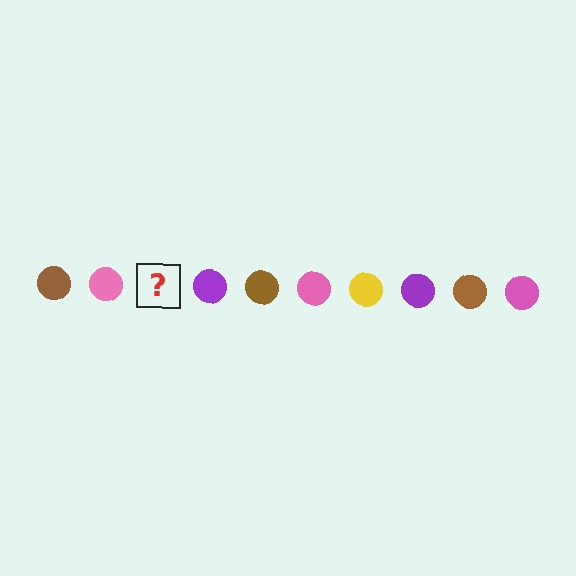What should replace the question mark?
The question mark should be replaced with a yellow circle.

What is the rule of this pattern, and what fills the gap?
The rule is that the pattern cycles through brown, pink, yellow, purple circles. The gap should be filled with a yellow circle.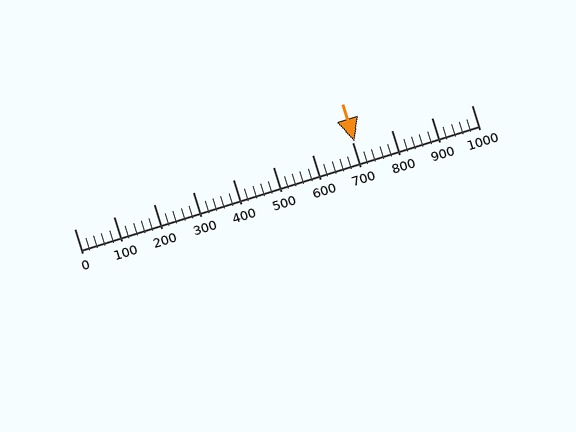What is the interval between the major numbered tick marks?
The major tick marks are spaced 100 units apart.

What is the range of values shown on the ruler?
The ruler shows values from 0 to 1000.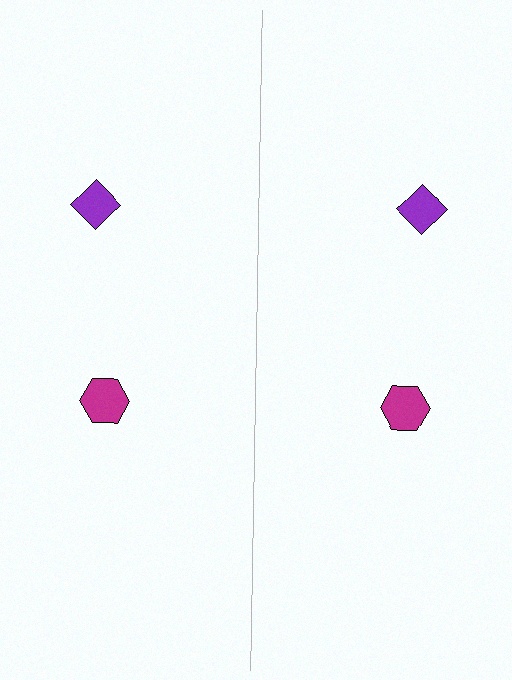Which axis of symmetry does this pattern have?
The pattern has a vertical axis of symmetry running through the center of the image.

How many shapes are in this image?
There are 4 shapes in this image.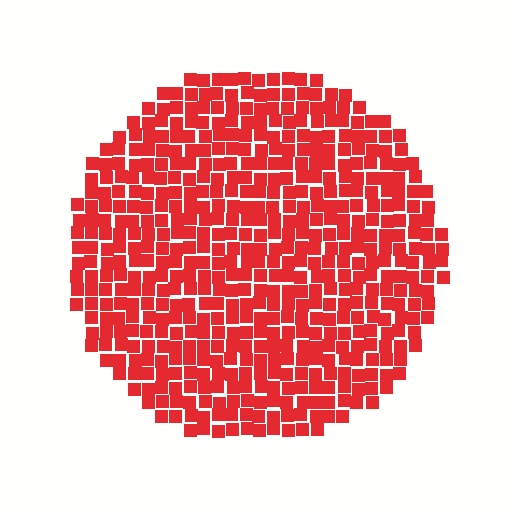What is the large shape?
The large shape is a circle.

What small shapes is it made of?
It is made of small squares.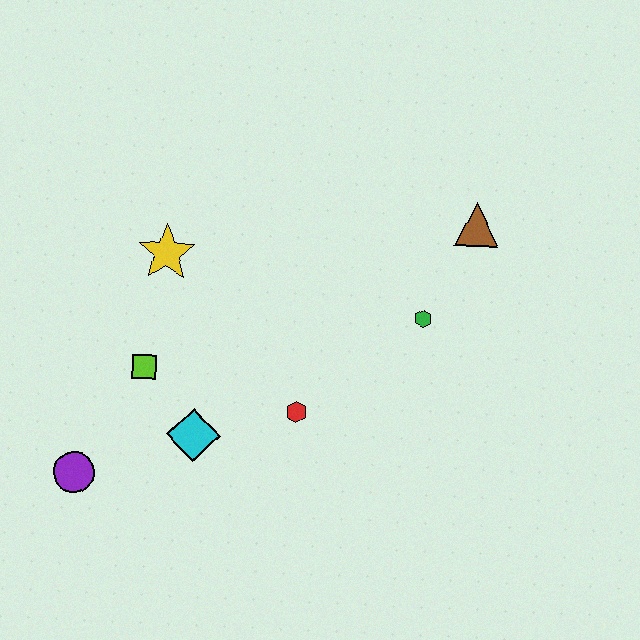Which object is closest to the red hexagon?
The cyan diamond is closest to the red hexagon.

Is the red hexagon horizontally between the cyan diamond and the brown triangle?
Yes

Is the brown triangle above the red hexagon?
Yes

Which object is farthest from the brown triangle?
The purple circle is farthest from the brown triangle.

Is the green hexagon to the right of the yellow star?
Yes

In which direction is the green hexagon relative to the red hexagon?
The green hexagon is to the right of the red hexagon.